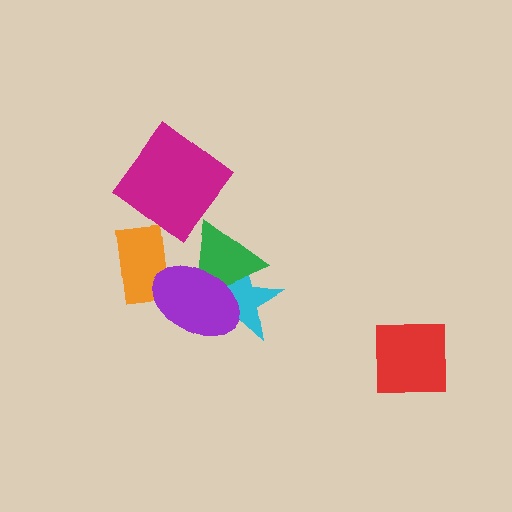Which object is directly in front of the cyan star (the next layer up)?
The green triangle is directly in front of the cyan star.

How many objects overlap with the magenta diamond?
0 objects overlap with the magenta diamond.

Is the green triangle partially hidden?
Yes, it is partially covered by another shape.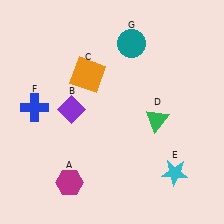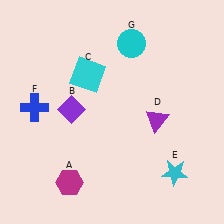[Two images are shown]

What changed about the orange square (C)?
In Image 1, C is orange. In Image 2, it changed to cyan.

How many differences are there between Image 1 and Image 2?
There are 3 differences between the two images.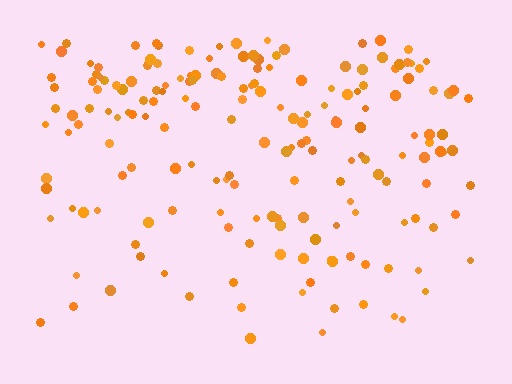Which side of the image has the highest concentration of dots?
The top.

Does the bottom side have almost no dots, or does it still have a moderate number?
Still a moderate number, just noticeably fewer than the top.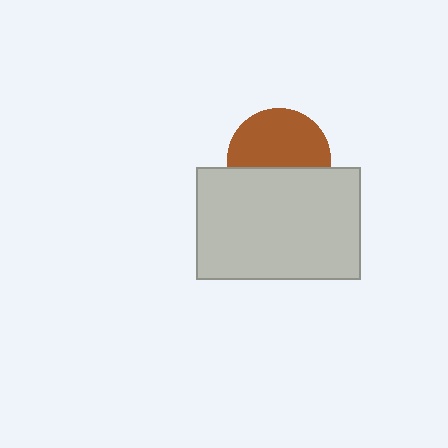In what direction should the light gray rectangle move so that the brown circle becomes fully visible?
The light gray rectangle should move down. That is the shortest direction to clear the overlap and leave the brown circle fully visible.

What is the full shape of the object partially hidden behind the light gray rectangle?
The partially hidden object is a brown circle.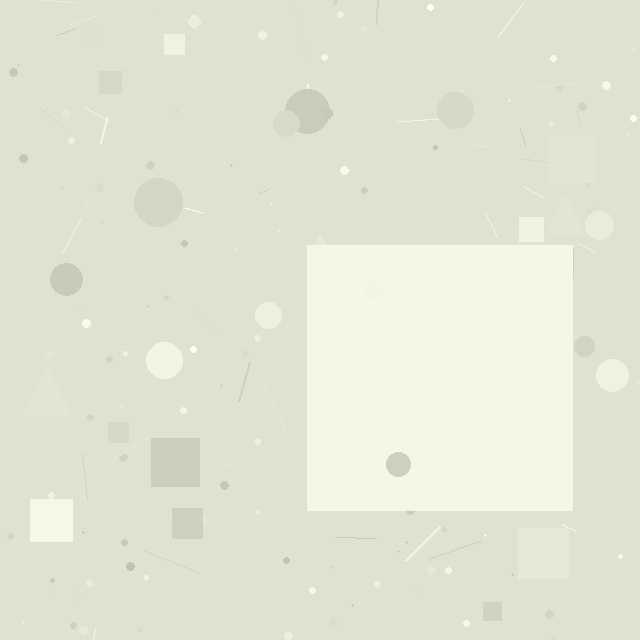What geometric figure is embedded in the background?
A square is embedded in the background.